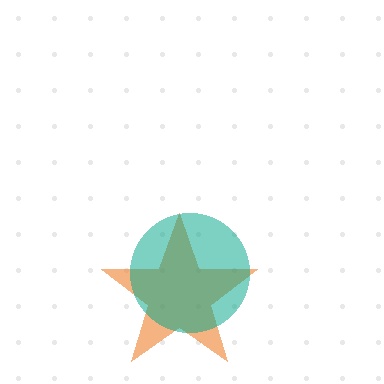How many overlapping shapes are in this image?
There are 2 overlapping shapes in the image.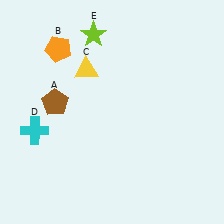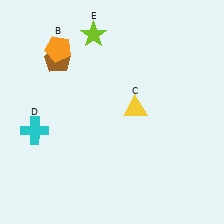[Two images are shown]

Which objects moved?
The objects that moved are: the brown pentagon (A), the yellow triangle (C).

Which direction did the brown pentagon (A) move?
The brown pentagon (A) moved up.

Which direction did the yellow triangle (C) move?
The yellow triangle (C) moved right.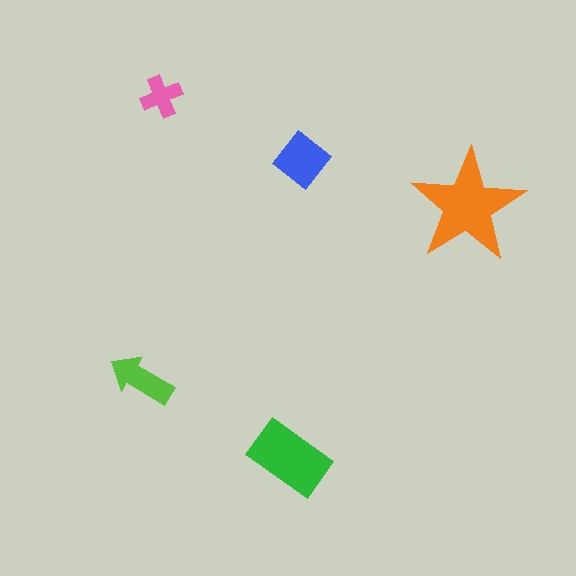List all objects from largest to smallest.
The orange star, the green rectangle, the blue diamond, the lime arrow, the pink cross.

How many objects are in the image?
There are 5 objects in the image.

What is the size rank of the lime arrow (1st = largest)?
4th.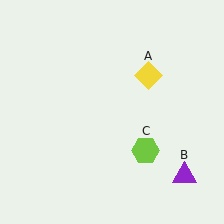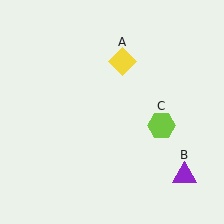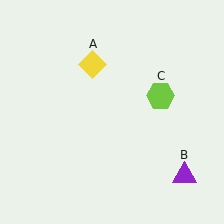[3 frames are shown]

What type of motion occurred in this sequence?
The yellow diamond (object A), lime hexagon (object C) rotated counterclockwise around the center of the scene.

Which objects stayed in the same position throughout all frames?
Purple triangle (object B) remained stationary.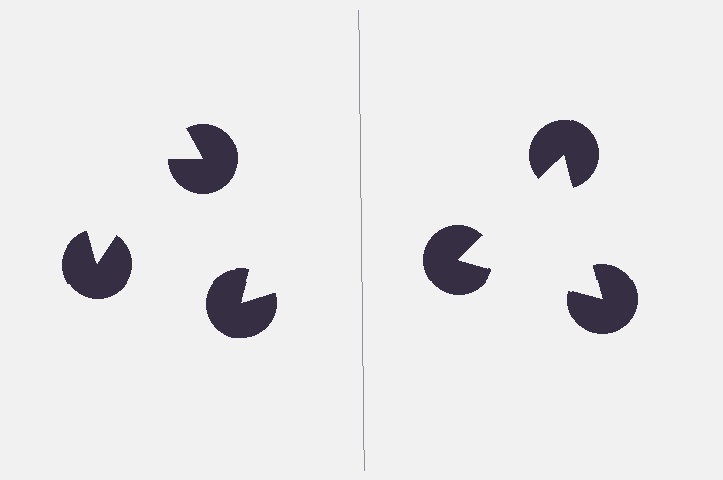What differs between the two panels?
The pac-man discs are positioned identically on both sides; only the wedge orientations differ. On the right they align to a triangle; on the left they are misaligned.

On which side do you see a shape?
An illusory triangle appears on the right side. On the left side the wedge cuts are rotated, so no coherent shape forms.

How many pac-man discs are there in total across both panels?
6 — 3 on each side.